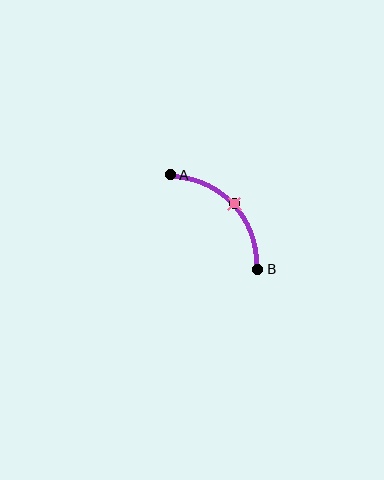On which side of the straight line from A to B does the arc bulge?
The arc bulges above and to the right of the straight line connecting A and B.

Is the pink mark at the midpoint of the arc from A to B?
Yes. The pink mark lies on the arc at equal arc-length from both A and B — it is the arc midpoint.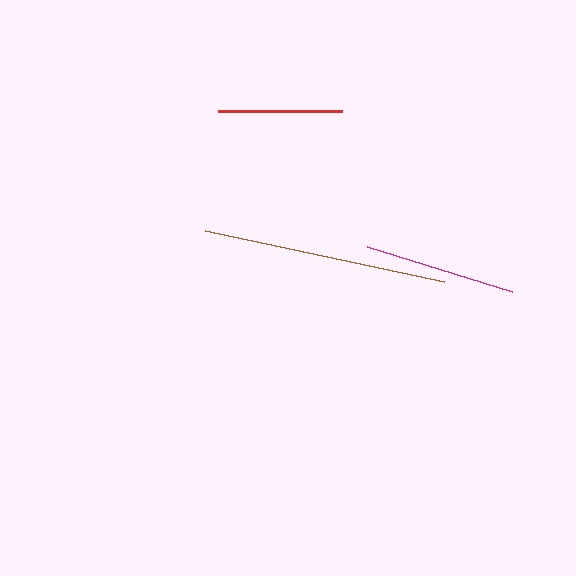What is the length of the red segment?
The red segment is approximately 125 pixels long.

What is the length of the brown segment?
The brown segment is approximately 245 pixels long.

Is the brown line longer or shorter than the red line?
The brown line is longer than the red line.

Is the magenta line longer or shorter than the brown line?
The brown line is longer than the magenta line.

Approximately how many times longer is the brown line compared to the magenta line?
The brown line is approximately 1.6 times the length of the magenta line.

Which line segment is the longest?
The brown line is the longest at approximately 245 pixels.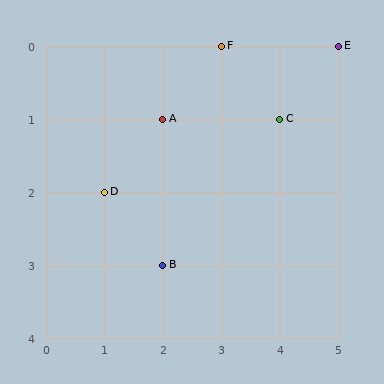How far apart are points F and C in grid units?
Points F and C are 1 column and 1 row apart (about 1.4 grid units diagonally).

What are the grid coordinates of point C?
Point C is at grid coordinates (4, 1).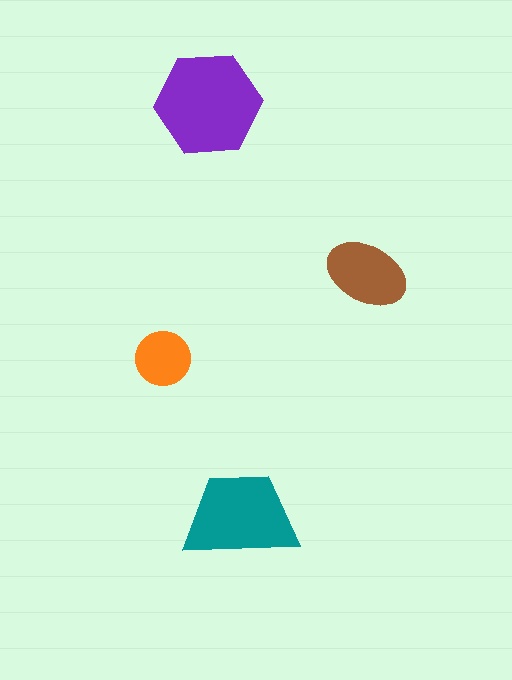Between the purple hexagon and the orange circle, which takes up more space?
The purple hexagon.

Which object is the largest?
The purple hexagon.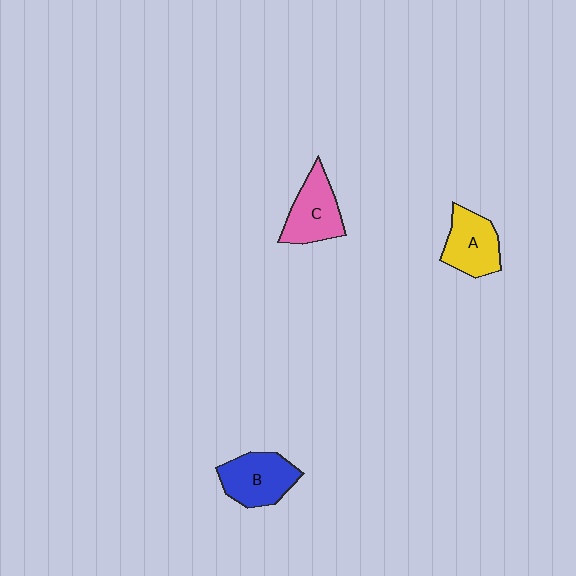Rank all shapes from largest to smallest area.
From largest to smallest: B (blue), C (pink), A (yellow).